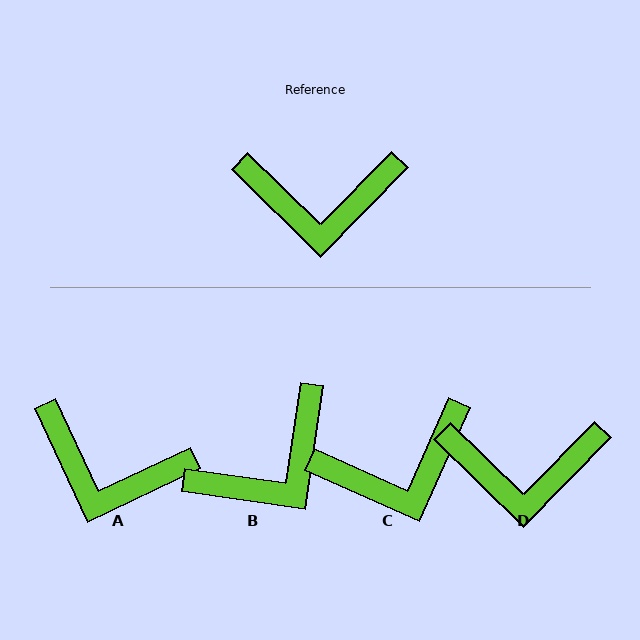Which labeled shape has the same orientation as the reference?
D.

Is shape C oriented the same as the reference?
No, it is off by about 20 degrees.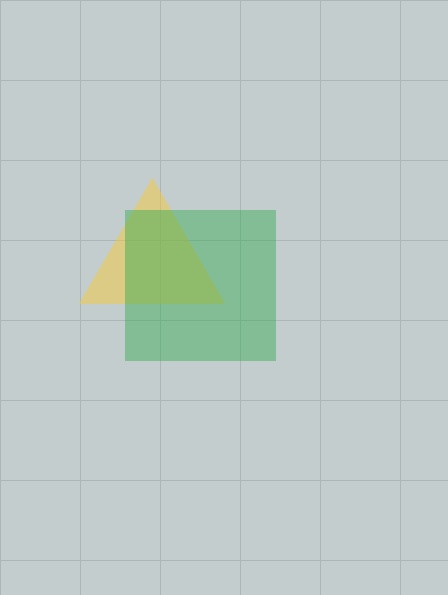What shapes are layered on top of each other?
The layered shapes are: a yellow triangle, a green square.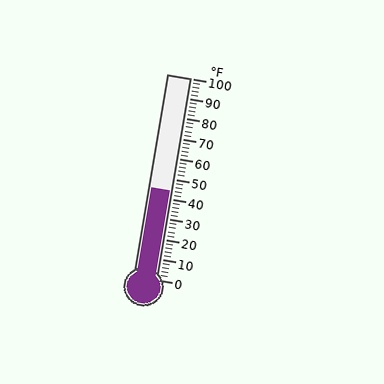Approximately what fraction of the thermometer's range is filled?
The thermometer is filled to approximately 45% of its range.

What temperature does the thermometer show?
The thermometer shows approximately 44°F.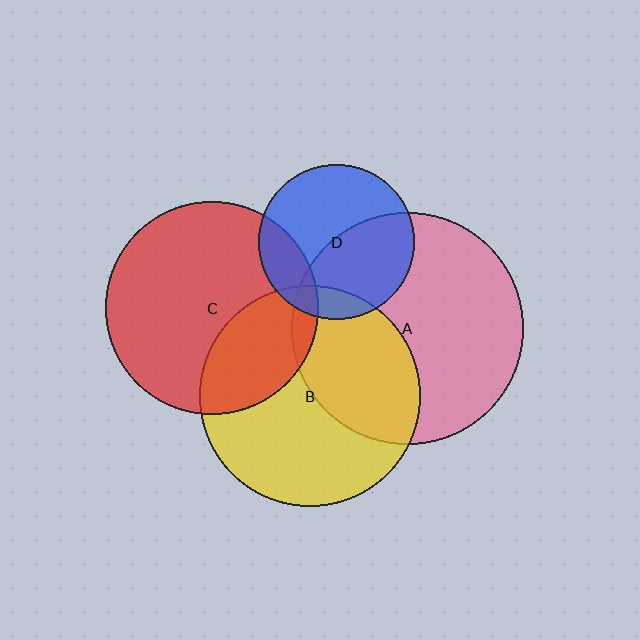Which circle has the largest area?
Circle A (pink).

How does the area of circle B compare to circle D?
Approximately 2.0 times.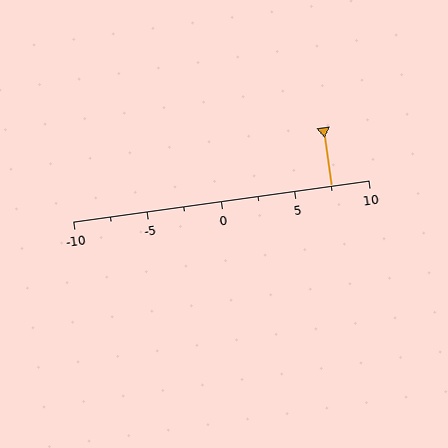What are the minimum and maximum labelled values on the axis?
The axis runs from -10 to 10.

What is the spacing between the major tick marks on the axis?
The major ticks are spaced 5 apart.